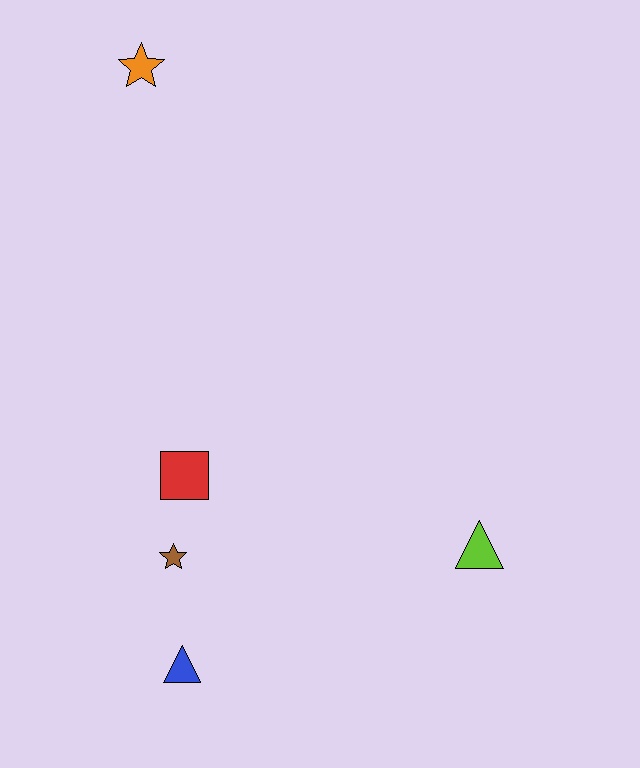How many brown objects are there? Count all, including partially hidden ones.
There is 1 brown object.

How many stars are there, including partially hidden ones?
There are 2 stars.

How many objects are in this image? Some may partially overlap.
There are 5 objects.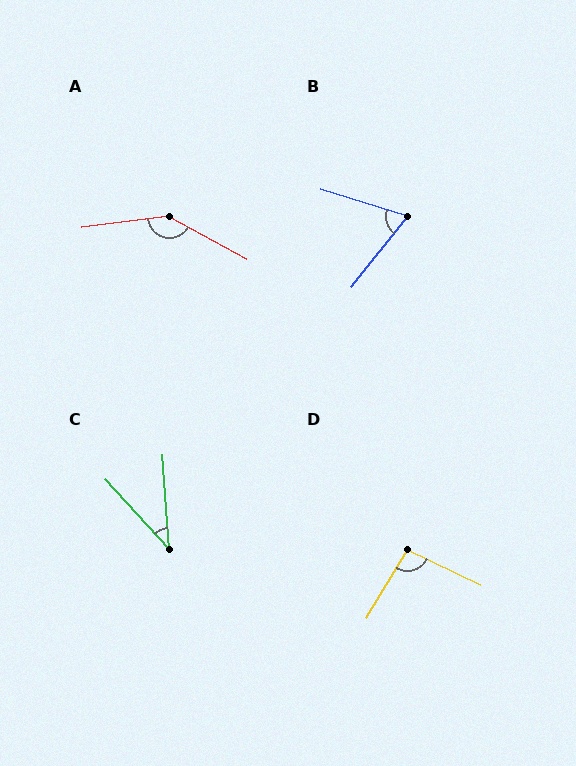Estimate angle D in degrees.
Approximately 96 degrees.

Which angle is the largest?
A, at approximately 144 degrees.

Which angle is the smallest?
C, at approximately 38 degrees.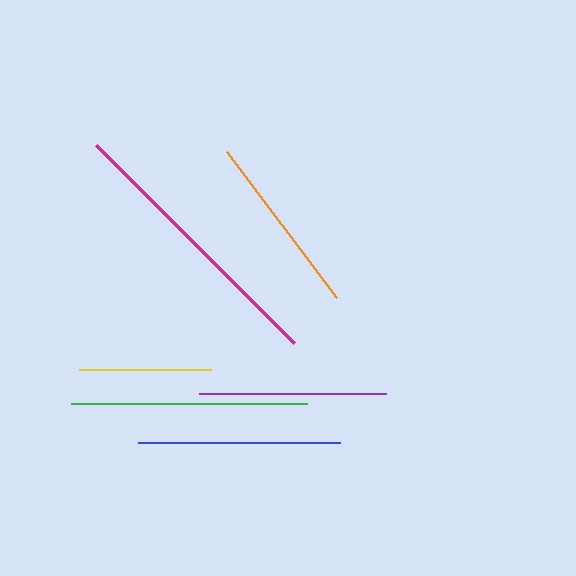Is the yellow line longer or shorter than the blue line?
The blue line is longer than the yellow line.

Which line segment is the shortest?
The yellow line is the shortest at approximately 132 pixels.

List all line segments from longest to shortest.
From longest to shortest: magenta, green, blue, purple, orange, yellow.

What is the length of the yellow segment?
The yellow segment is approximately 132 pixels long.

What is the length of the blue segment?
The blue segment is approximately 202 pixels long.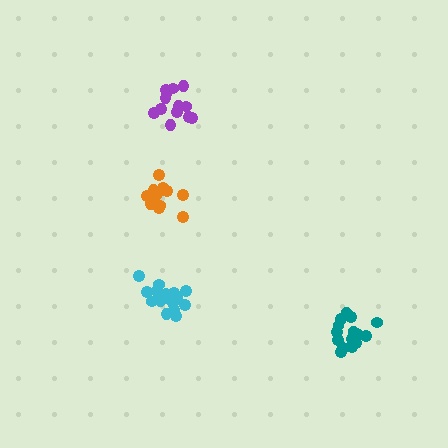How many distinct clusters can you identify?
There are 4 distinct clusters.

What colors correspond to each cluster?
The clusters are colored: purple, teal, cyan, orange.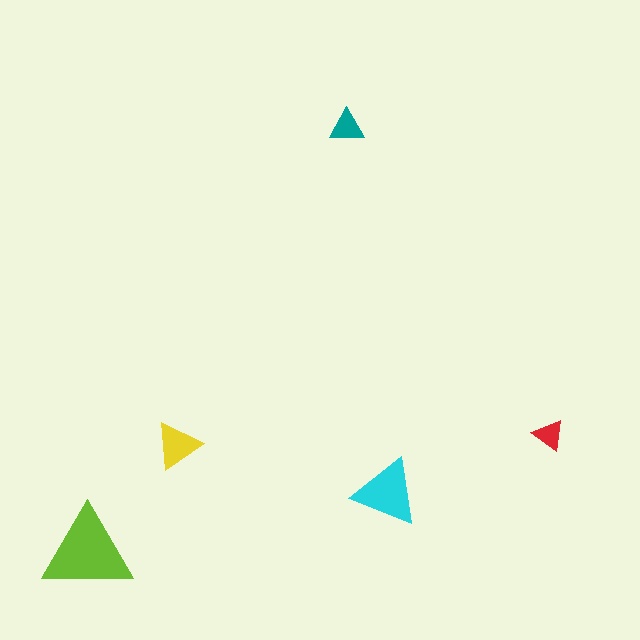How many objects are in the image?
There are 5 objects in the image.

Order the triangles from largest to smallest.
the lime one, the cyan one, the yellow one, the teal one, the red one.